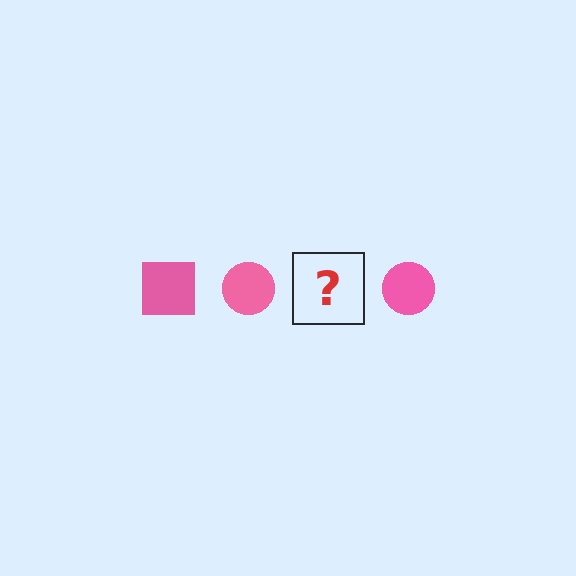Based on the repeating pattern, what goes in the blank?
The blank should be a pink square.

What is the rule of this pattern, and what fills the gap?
The rule is that the pattern cycles through square, circle shapes in pink. The gap should be filled with a pink square.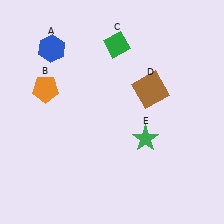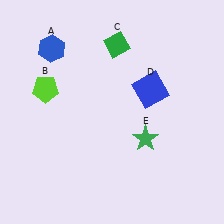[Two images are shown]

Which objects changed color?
B changed from orange to lime. D changed from brown to blue.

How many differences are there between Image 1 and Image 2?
There are 2 differences between the two images.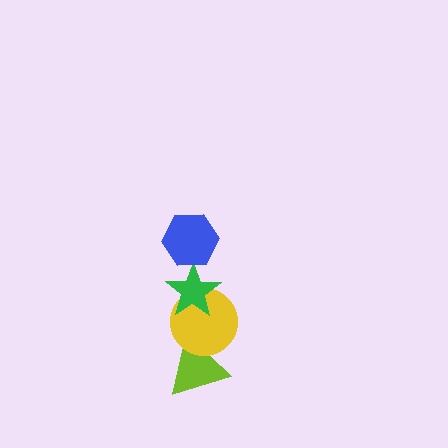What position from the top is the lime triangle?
The lime triangle is 4th from the top.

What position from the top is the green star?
The green star is 2nd from the top.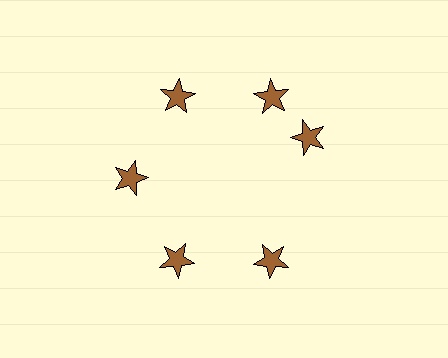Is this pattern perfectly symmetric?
No. The 6 brown stars are arranged in a ring, but one element near the 3 o'clock position is rotated out of alignment along the ring, breaking the 6-fold rotational symmetry.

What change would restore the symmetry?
The symmetry would be restored by rotating it back into even spacing with its neighbors so that all 6 stars sit at equal angles and equal distance from the center.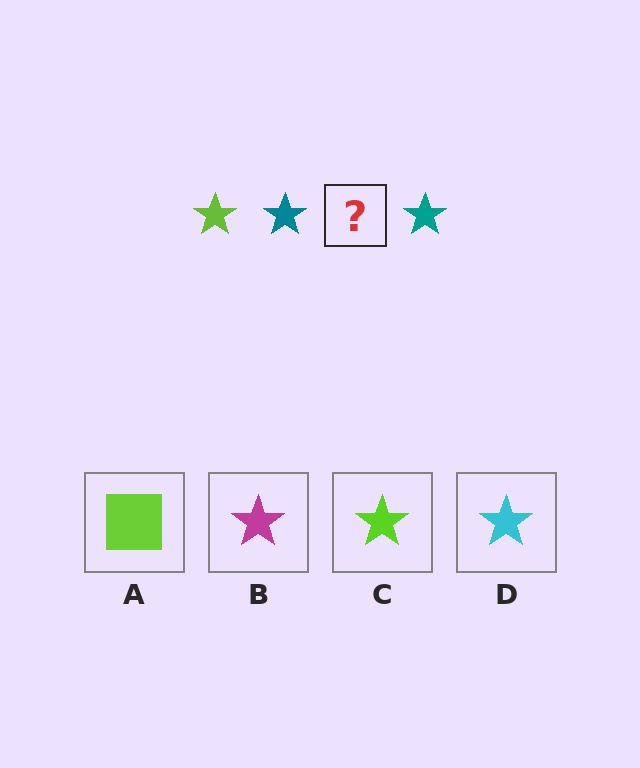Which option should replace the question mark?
Option C.